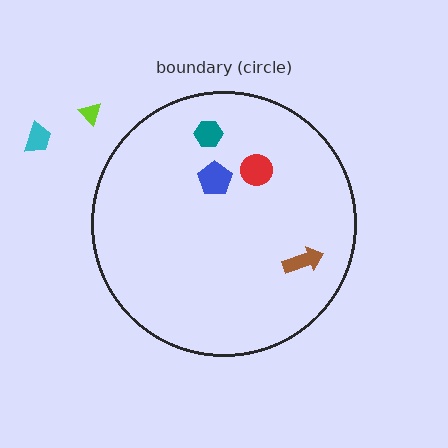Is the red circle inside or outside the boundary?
Inside.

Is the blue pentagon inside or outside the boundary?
Inside.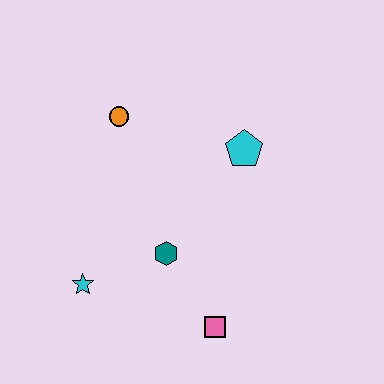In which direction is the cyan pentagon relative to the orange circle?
The cyan pentagon is to the right of the orange circle.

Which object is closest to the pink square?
The teal hexagon is closest to the pink square.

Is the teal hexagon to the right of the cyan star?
Yes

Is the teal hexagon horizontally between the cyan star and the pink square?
Yes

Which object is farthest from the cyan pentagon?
The cyan star is farthest from the cyan pentagon.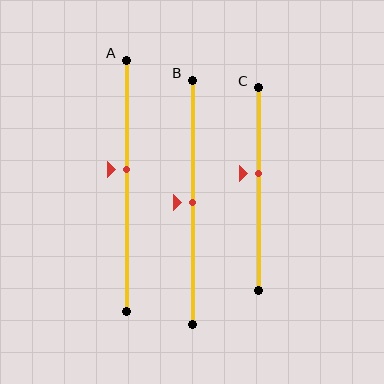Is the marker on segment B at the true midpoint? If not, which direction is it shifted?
Yes, the marker on segment B is at the true midpoint.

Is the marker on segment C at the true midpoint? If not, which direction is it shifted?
No, the marker on segment C is shifted upward by about 8% of the segment length.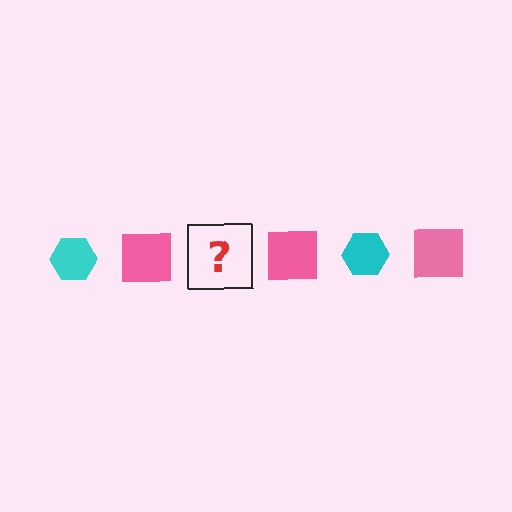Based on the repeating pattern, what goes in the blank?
The blank should be a cyan hexagon.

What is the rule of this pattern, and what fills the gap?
The rule is that the pattern alternates between cyan hexagon and pink square. The gap should be filled with a cyan hexagon.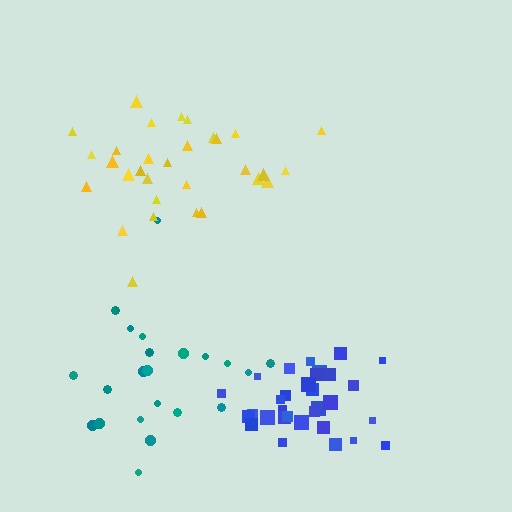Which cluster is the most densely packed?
Blue.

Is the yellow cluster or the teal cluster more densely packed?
Yellow.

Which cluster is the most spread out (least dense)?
Teal.